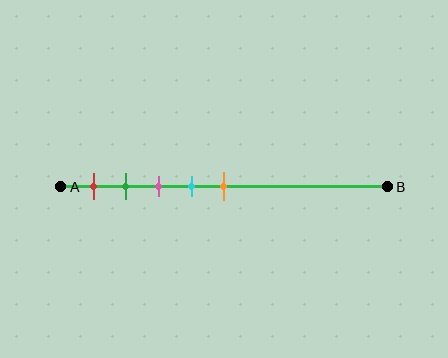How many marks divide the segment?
There are 5 marks dividing the segment.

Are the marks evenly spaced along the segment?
Yes, the marks are approximately evenly spaced.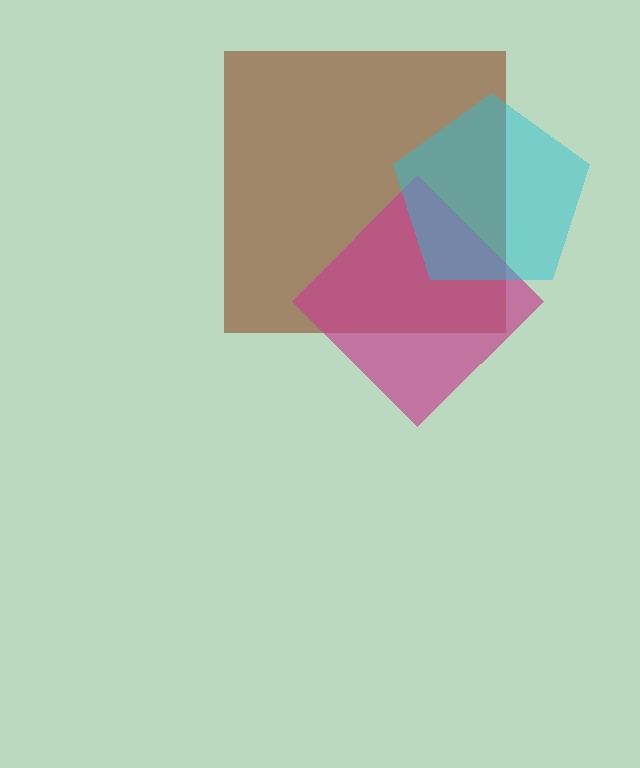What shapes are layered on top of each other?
The layered shapes are: a brown square, a magenta diamond, a cyan pentagon.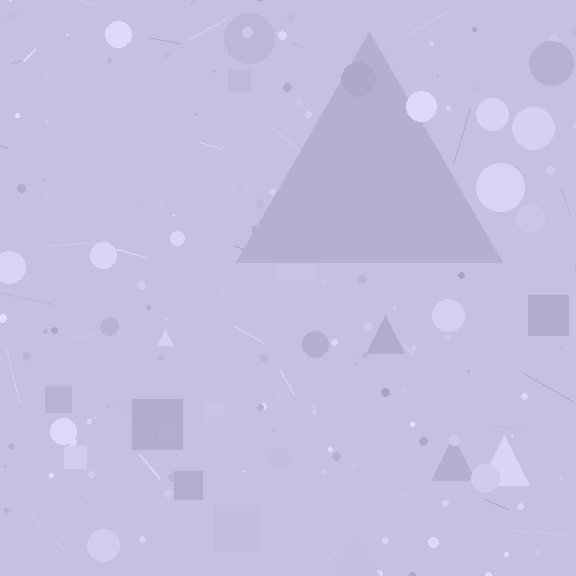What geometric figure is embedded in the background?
A triangle is embedded in the background.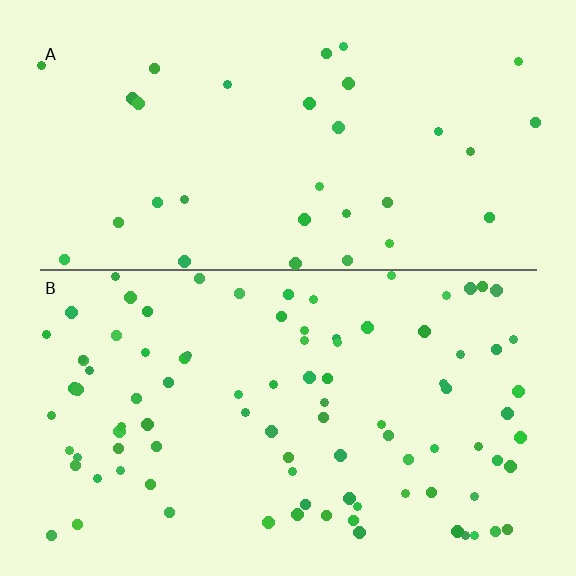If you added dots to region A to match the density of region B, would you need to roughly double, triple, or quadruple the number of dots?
Approximately triple.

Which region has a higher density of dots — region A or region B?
B (the bottom).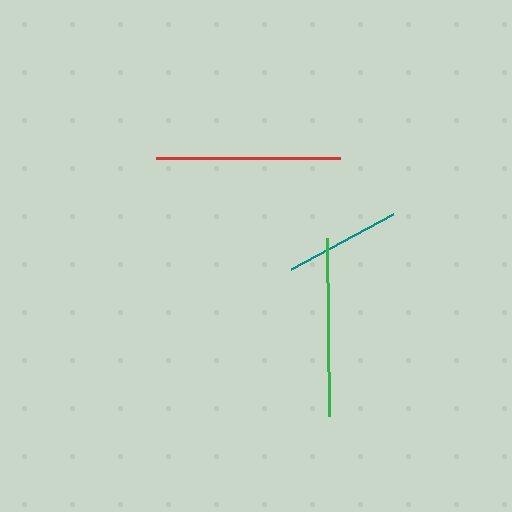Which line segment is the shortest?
The teal line is the shortest at approximately 116 pixels.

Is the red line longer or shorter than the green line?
The red line is longer than the green line.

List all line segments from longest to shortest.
From longest to shortest: red, green, teal.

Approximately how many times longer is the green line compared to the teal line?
The green line is approximately 1.5 times the length of the teal line.